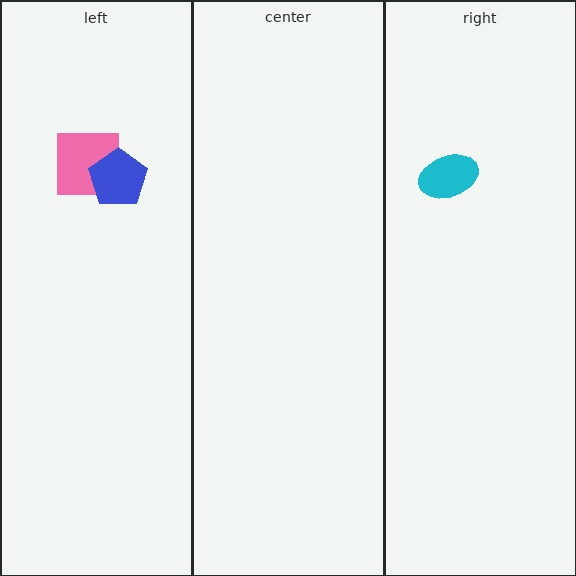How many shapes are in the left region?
2.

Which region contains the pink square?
The left region.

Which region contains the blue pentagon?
The left region.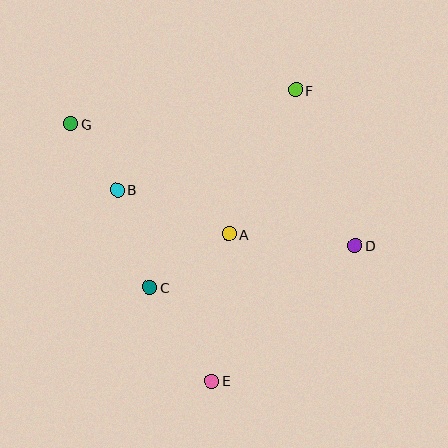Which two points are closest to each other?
Points B and G are closest to each other.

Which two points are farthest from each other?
Points D and G are farthest from each other.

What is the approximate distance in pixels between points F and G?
The distance between F and G is approximately 227 pixels.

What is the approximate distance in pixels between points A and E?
The distance between A and E is approximately 148 pixels.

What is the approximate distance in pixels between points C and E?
The distance between C and E is approximately 112 pixels.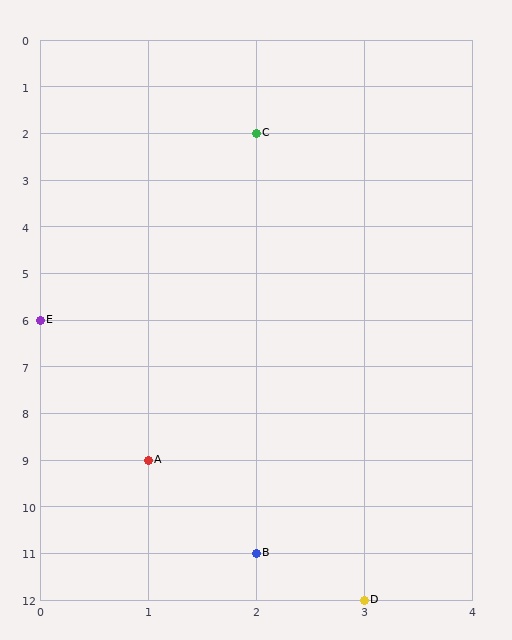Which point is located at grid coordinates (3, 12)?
Point D is at (3, 12).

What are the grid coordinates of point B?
Point B is at grid coordinates (2, 11).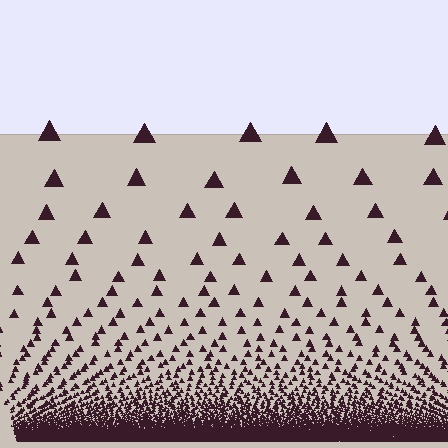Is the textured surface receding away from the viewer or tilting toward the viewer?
The surface appears to tilt toward the viewer. Texture elements get larger and sparser toward the top.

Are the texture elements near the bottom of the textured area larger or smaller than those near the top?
Smaller. The gradient is inverted — elements near the bottom are smaller and denser.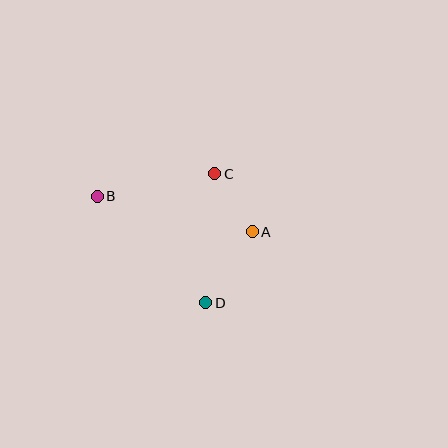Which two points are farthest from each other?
Points A and B are farthest from each other.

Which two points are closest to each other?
Points A and C are closest to each other.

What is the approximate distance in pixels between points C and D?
The distance between C and D is approximately 129 pixels.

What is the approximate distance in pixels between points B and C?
The distance between B and C is approximately 120 pixels.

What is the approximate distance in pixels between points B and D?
The distance between B and D is approximately 152 pixels.